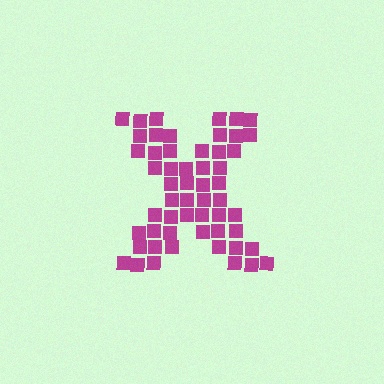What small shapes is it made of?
It is made of small squares.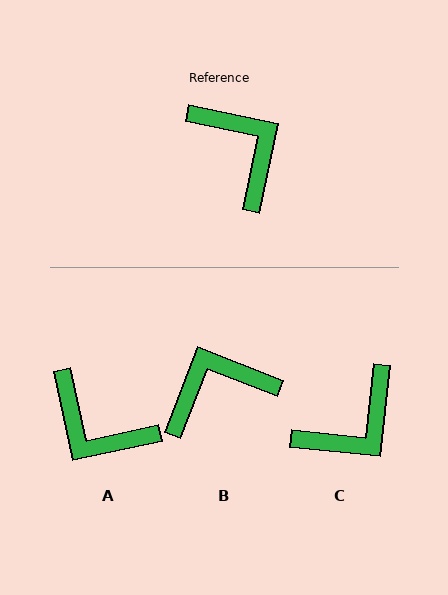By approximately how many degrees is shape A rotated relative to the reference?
Approximately 156 degrees clockwise.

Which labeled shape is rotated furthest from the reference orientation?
A, about 156 degrees away.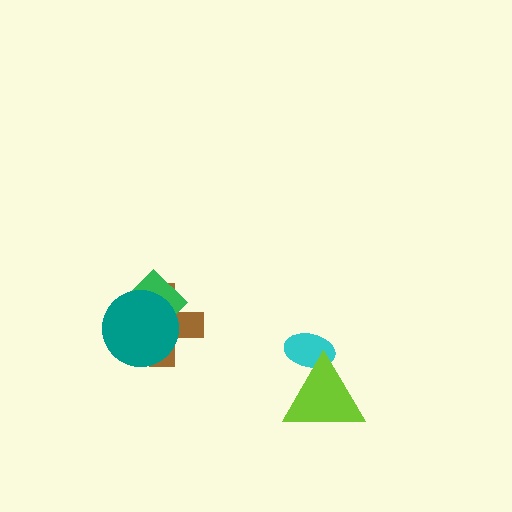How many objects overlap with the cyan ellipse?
1 object overlaps with the cyan ellipse.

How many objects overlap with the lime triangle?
1 object overlaps with the lime triangle.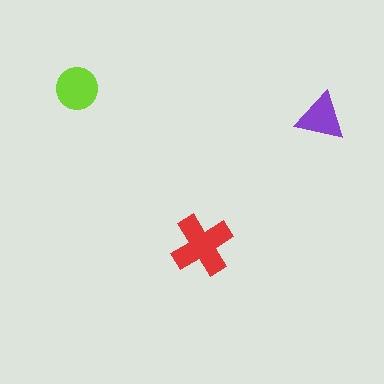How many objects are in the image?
There are 3 objects in the image.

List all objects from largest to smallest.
The red cross, the lime circle, the purple triangle.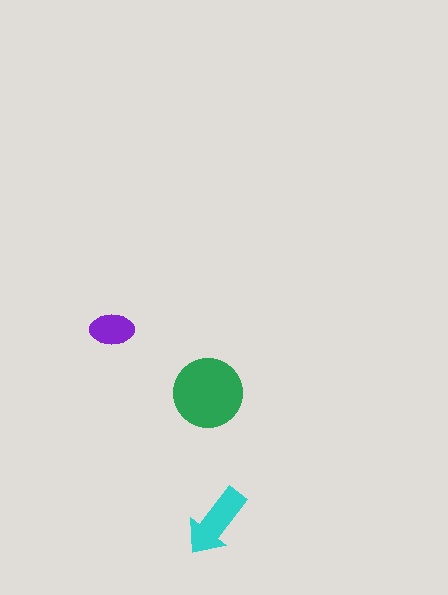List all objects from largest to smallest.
The green circle, the cyan arrow, the purple ellipse.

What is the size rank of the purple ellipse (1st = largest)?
3rd.